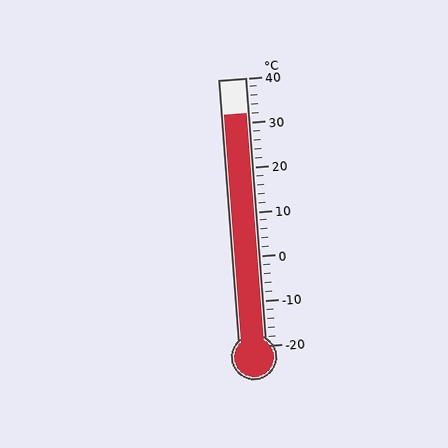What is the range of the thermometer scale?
The thermometer scale ranges from -20°C to 40°C.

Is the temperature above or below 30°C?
The temperature is above 30°C.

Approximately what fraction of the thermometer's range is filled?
The thermometer is filled to approximately 85% of its range.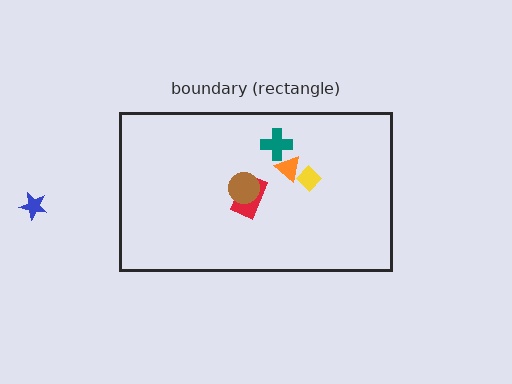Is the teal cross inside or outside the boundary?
Inside.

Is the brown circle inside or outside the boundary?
Inside.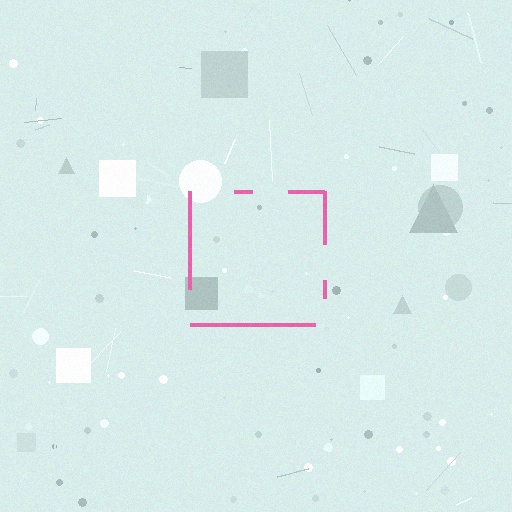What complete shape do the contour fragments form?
The contour fragments form a square.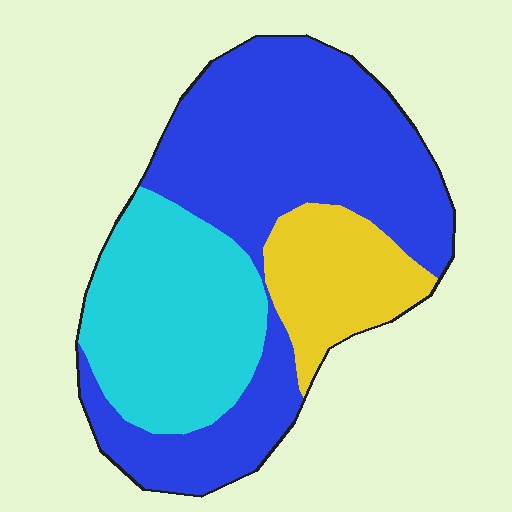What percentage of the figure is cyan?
Cyan covers around 30% of the figure.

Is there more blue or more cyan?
Blue.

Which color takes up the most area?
Blue, at roughly 55%.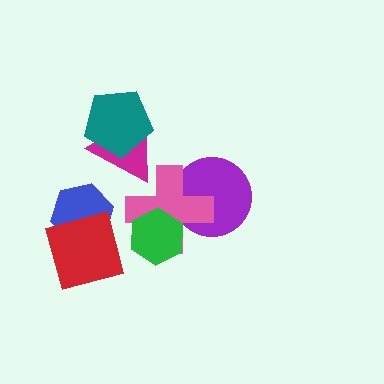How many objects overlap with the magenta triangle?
2 objects overlap with the magenta triangle.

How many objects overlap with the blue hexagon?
1 object overlaps with the blue hexagon.